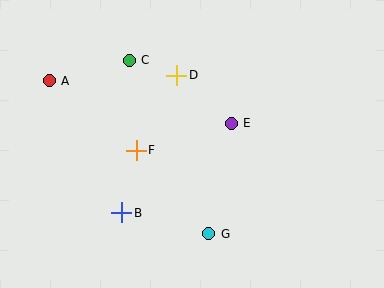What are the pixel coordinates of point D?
Point D is at (177, 75).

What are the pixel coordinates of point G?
Point G is at (209, 234).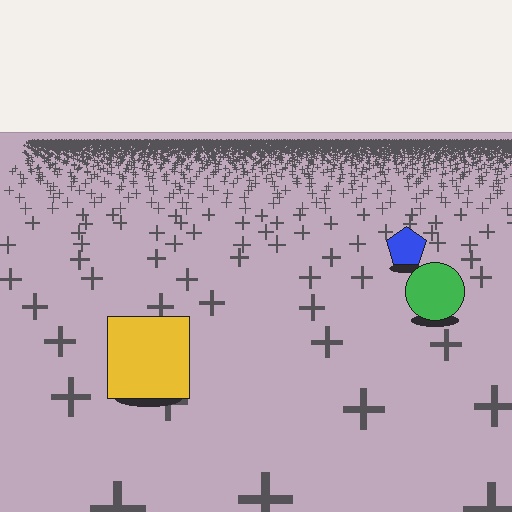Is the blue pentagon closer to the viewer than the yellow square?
No. The yellow square is closer — you can tell from the texture gradient: the ground texture is coarser near it.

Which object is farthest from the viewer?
The blue pentagon is farthest from the viewer. It appears smaller and the ground texture around it is denser.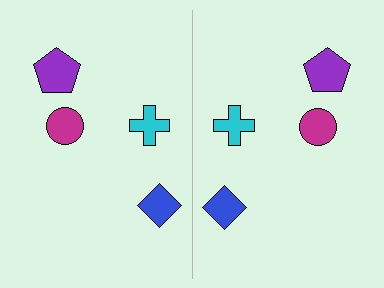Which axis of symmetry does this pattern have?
The pattern has a vertical axis of symmetry running through the center of the image.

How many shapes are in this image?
There are 8 shapes in this image.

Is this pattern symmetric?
Yes, this pattern has bilateral (reflection) symmetry.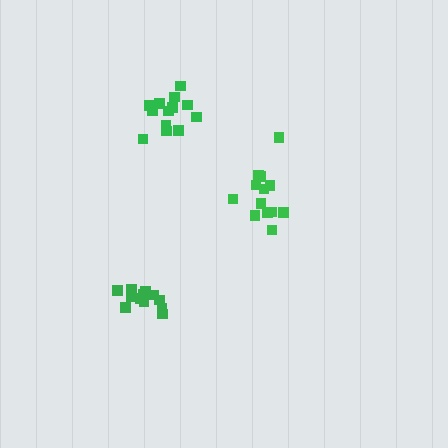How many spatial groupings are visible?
There are 3 spatial groupings.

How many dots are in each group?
Group 1: 14 dots, Group 2: 12 dots, Group 3: 13 dots (39 total).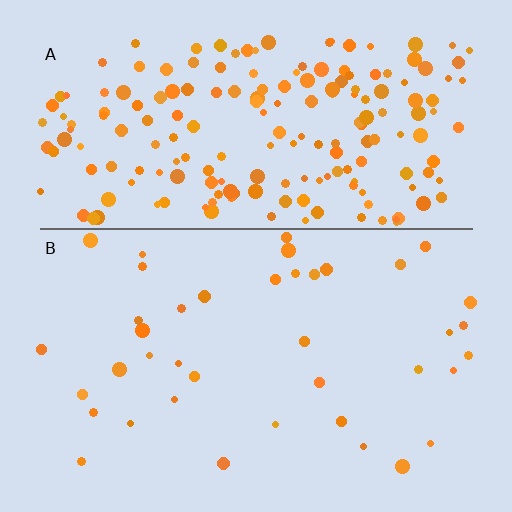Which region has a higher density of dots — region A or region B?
A (the top).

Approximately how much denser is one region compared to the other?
Approximately 5.1× — region A over region B.